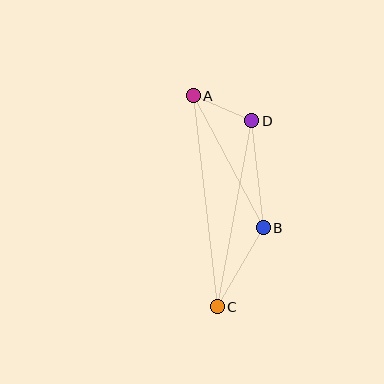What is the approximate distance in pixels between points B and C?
The distance between B and C is approximately 91 pixels.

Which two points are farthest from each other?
Points A and C are farthest from each other.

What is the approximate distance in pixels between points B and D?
The distance between B and D is approximately 108 pixels.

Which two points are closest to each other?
Points A and D are closest to each other.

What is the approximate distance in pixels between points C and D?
The distance between C and D is approximately 189 pixels.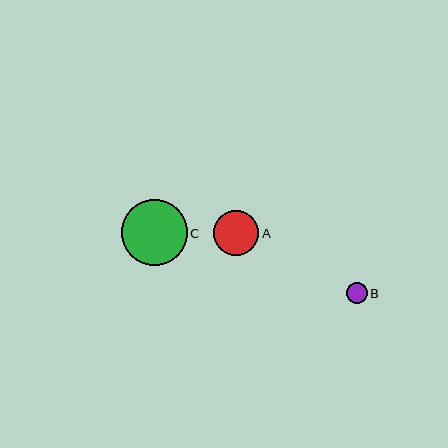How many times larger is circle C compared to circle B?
Circle C is approximately 3.1 times the size of circle B.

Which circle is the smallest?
Circle B is the smallest with a size of approximately 21 pixels.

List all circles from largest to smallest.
From largest to smallest: C, A, B.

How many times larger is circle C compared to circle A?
Circle C is approximately 1.5 times the size of circle A.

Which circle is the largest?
Circle C is the largest with a size of approximately 65 pixels.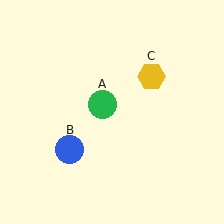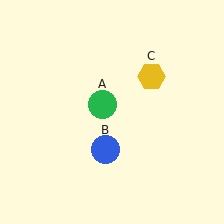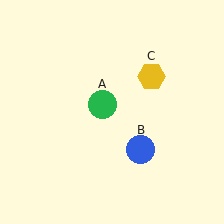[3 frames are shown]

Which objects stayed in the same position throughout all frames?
Green circle (object A) and yellow hexagon (object C) remained stationary.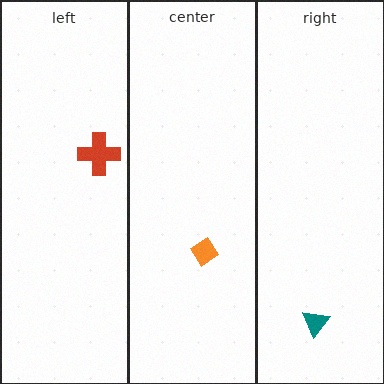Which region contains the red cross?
The left region.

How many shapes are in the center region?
1.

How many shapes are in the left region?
1.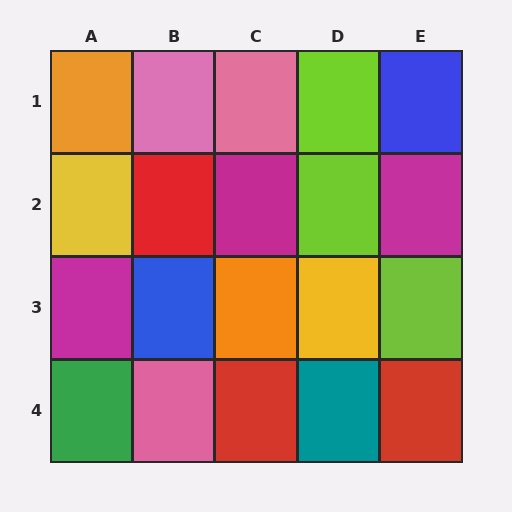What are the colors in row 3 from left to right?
Magenta, blue, orange, yellow, lime.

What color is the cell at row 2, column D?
Lime.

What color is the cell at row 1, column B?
Pink.